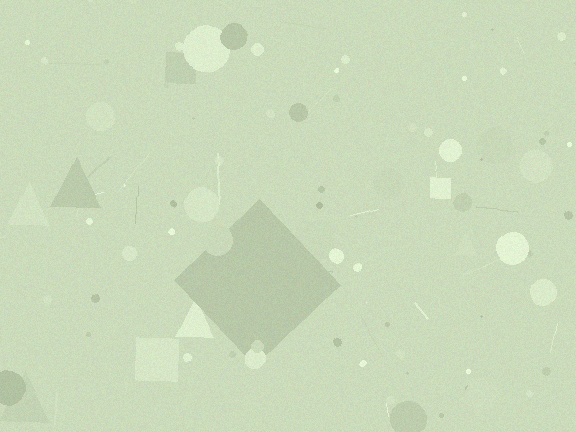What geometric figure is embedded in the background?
A diamond is embedded in the background.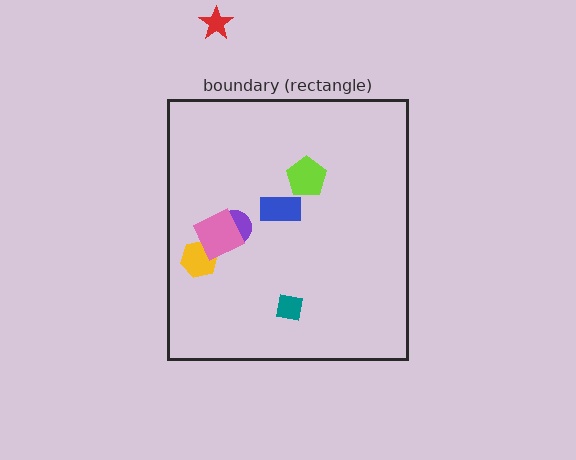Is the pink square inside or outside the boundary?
Inside.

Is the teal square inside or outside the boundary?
Inside.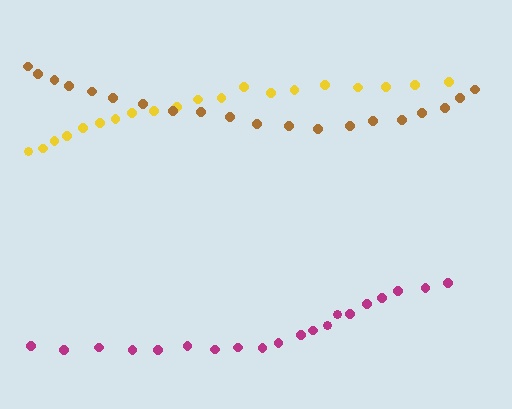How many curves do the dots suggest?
There are 3 distinct paths.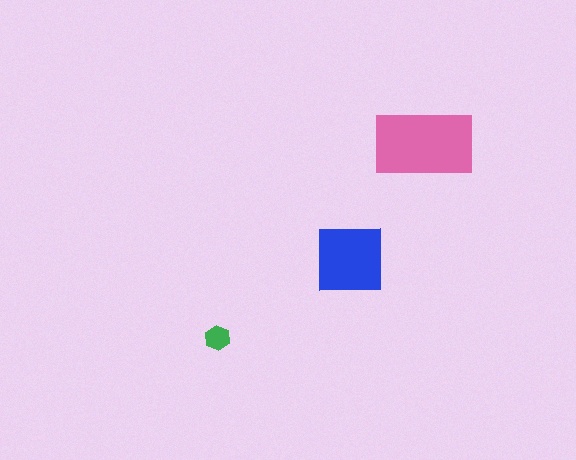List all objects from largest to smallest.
The pink rectangle, the blue square, the green hexagon.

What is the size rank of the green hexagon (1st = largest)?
3rd.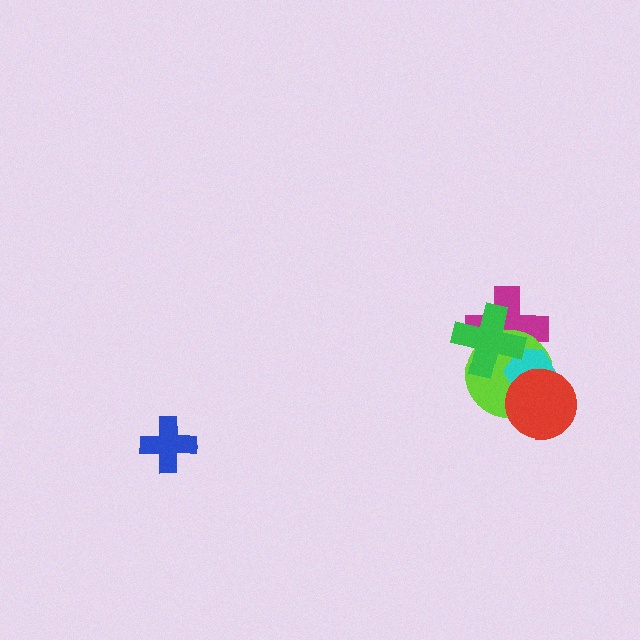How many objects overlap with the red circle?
2 objects overlap with the red circle.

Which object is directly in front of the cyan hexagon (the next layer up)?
The red circle is directly in front of the cyan hexagon.